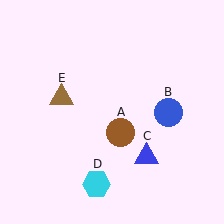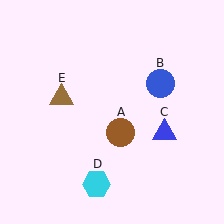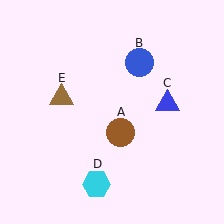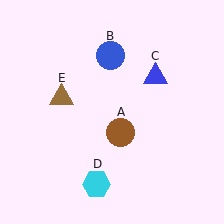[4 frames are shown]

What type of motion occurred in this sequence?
The blue circle (object B), blue triangle (object C) rotated counterclockwise around the center of the scene.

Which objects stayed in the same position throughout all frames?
Brown circle (object A) and cyan hexagon (object D) and brown triangle (object E) remained stationary.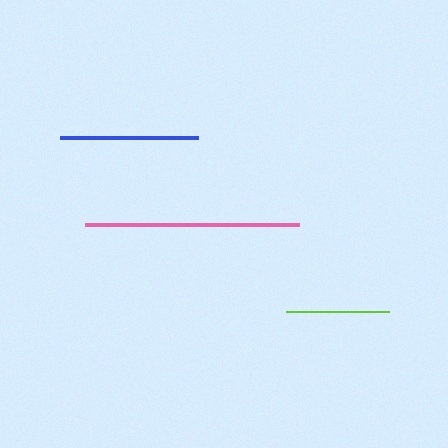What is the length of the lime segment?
The lime segment is approximately 103 pixels long.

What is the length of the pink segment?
The pink segment is approximately 214 pixels long.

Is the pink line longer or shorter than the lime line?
The pink line is longer than the lime line.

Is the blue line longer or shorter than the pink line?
The pink line is longer than the blue line.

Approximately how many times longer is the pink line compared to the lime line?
The pink line is approximately 2.1 times the length of the lime line.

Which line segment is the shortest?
The lime line is the shortest at approximately 103 pixels.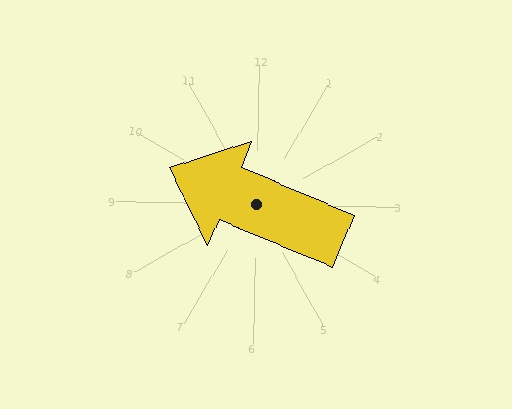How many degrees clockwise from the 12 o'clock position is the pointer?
Approximately 292 degrees.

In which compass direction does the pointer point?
West.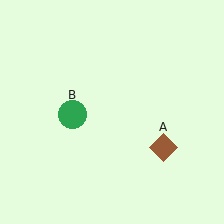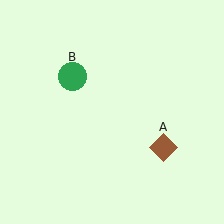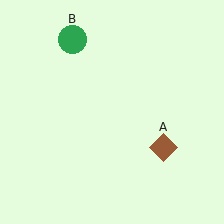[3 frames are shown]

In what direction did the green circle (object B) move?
The green circle (object B) moved up.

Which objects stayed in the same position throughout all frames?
Brown diamond (object A) remained stationary.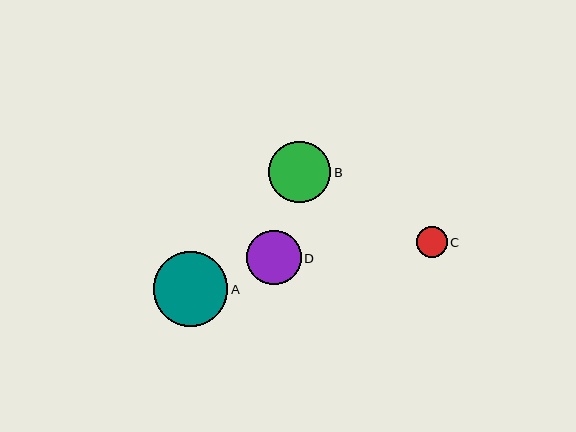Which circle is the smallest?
Circle C is the smallest with a size of approximately 31 pixels.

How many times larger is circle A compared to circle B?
Circle A is approximately 1.2 times the size of circle B.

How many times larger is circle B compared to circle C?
Circle B is approximately 2.0 times the size of circle C.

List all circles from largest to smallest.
From largest to smallest: A, B, D, C.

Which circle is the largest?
Circle A is the largest with a size of approximately 75 pixels.